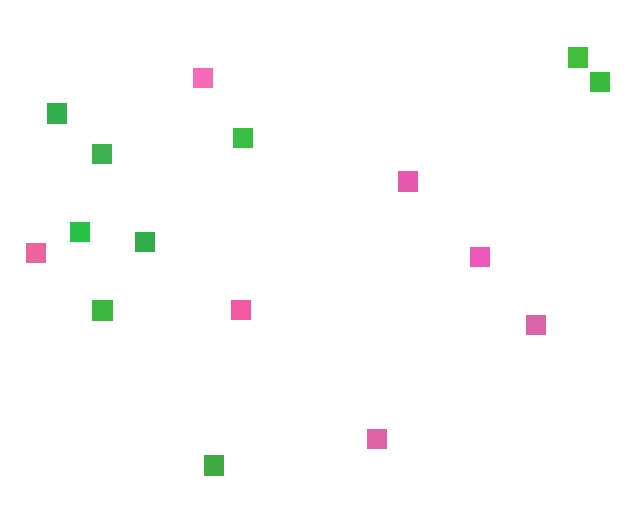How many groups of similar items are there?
There are 2 groups: one group of green squares (9) and one group of pink squares (7).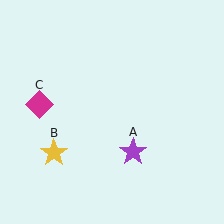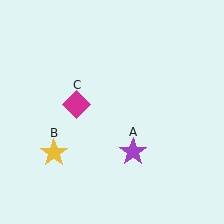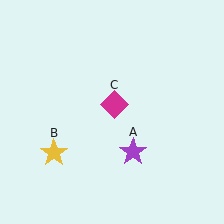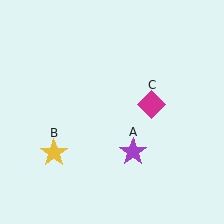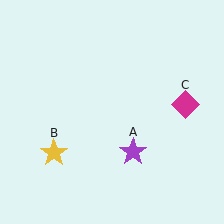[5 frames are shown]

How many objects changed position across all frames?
1 object changed position: magenta diamond (object C).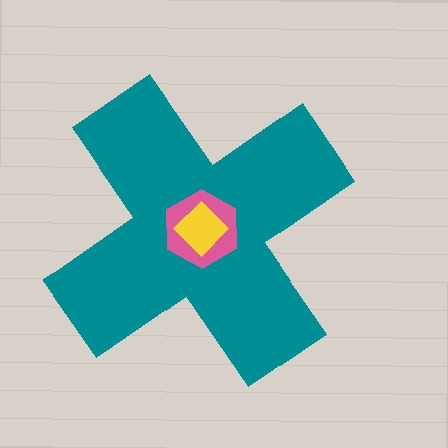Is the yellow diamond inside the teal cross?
Yes.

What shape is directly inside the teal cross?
The pink hexagon.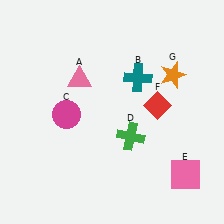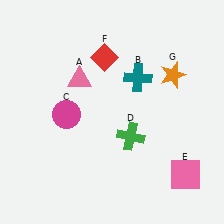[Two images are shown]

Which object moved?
The red diamond (F) moved left.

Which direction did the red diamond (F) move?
The red diamond (F) moved left.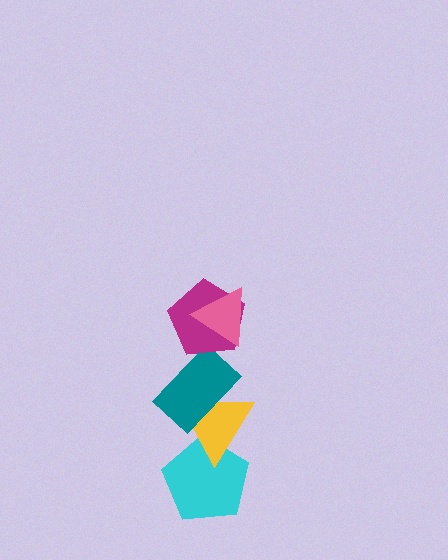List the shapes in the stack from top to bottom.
From top to bottom: the pink triangle, the magenta pentagon, the teal rectangle, the yellow triangle, the cyan pentagon.